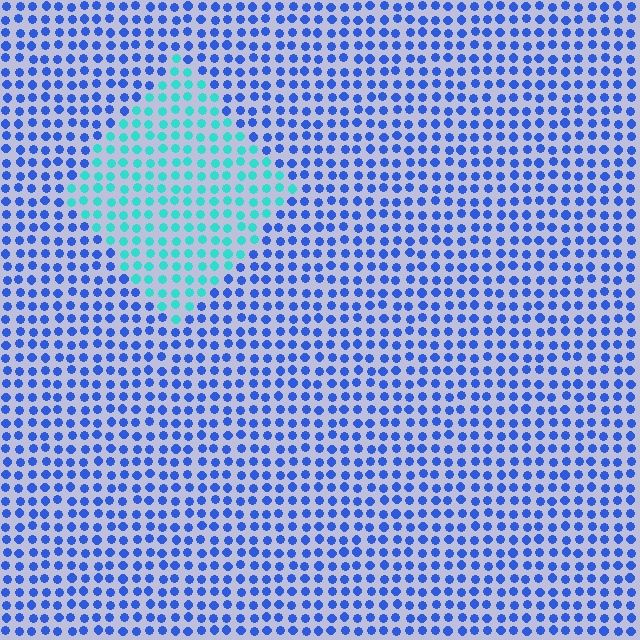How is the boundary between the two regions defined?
The boundary is defined purely by a slight shift in hue (about 51 degrees). Spacing, size, and orientation are identical on both sides.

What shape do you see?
I see a diamond.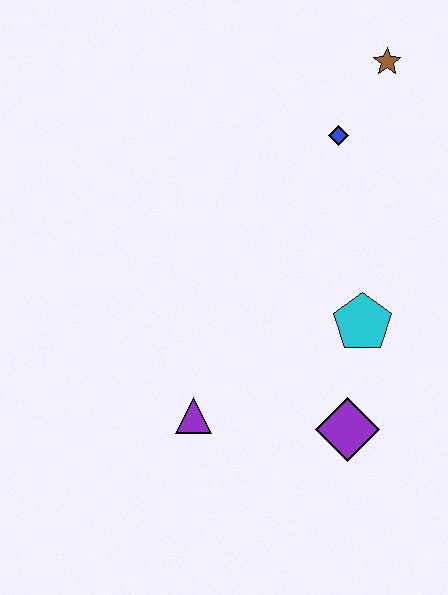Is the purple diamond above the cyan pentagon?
No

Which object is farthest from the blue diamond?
The purple triangle is farthest from the blue diamond.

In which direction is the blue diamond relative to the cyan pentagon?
The blue diamond is above the cyan pentagon.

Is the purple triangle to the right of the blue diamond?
No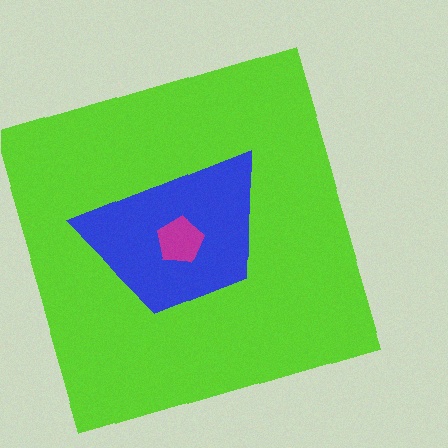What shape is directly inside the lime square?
The blue trapezoid.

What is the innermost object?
The magenta pentagon.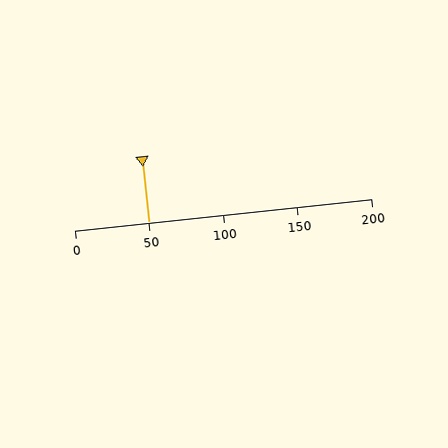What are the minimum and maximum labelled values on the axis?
The axis runs from 0 to 200.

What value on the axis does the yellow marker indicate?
The marker indicates approximately 50.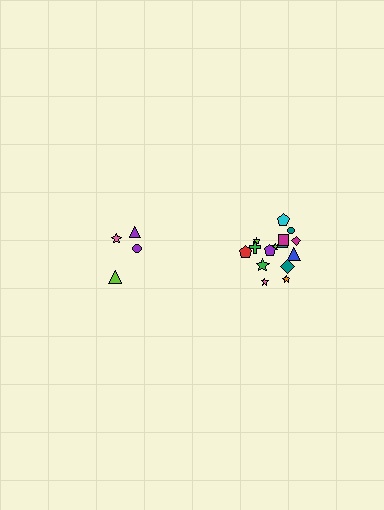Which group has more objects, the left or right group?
The right group.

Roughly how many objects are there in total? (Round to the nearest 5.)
Roughly 20 objects in total.